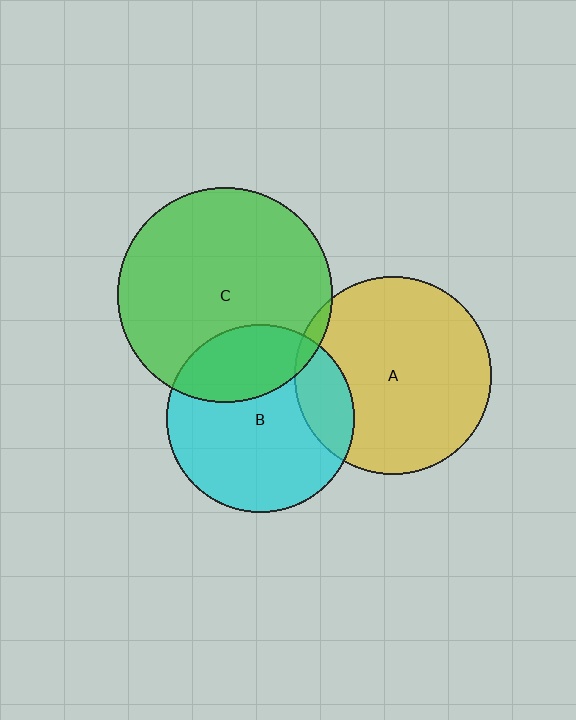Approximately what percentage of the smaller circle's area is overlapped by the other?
Approximately 20%.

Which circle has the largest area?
Circle C (green).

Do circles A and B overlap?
Yes.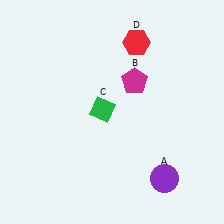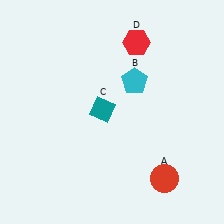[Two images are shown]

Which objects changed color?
A changed from purple to red. B changed from magenta to cyan. C changed from green to teal.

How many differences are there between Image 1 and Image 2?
There are 3 differences between the two images.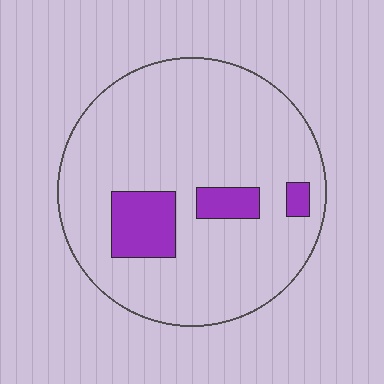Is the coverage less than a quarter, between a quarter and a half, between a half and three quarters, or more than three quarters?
Less than a quarter.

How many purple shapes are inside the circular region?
3.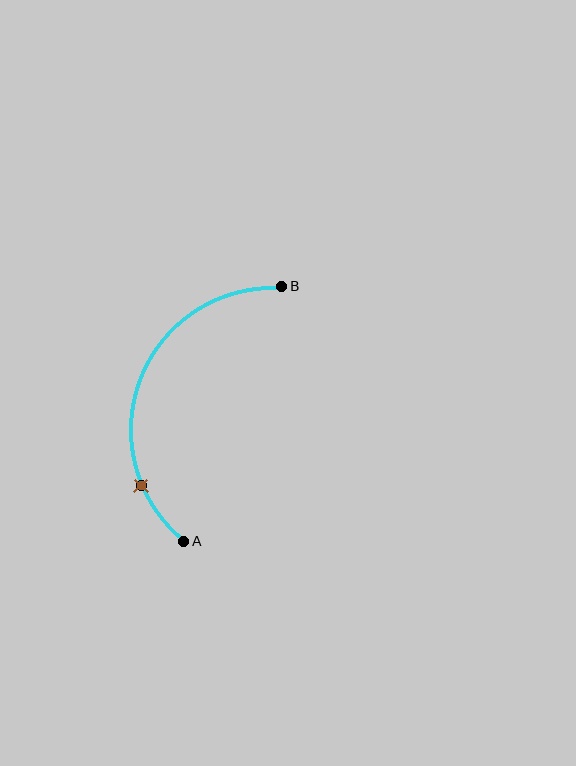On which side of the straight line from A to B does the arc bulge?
The arc bulges to the left of the straight line connecting A and B.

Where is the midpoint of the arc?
The arc midpoint is the point on the curve farthest from the straight line joining A and B. It sits to the left of that line.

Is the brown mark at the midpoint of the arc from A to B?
No. The brown mark lies on the arc but is closer to endpoint A. The arc midpoint would be at the point on the curve equidistant along the arc from both A and B.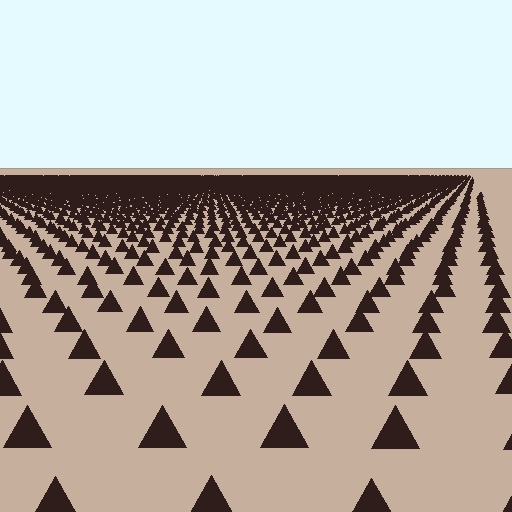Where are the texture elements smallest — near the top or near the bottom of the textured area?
Near the top.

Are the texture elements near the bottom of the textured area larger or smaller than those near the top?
Larger. Near the bottom, elements are closer to the viewer and appear at a bigger on-screen size.